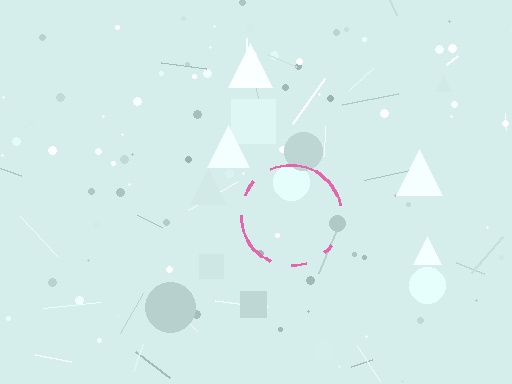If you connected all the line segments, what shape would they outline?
They would outline a circle.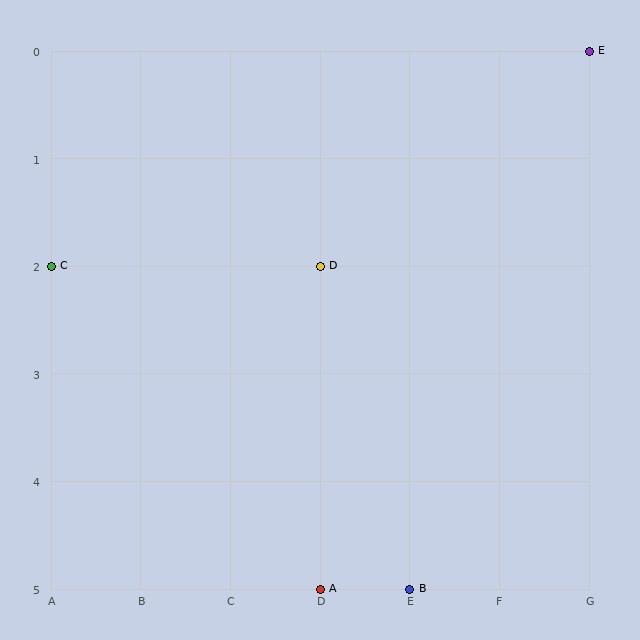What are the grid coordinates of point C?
Point C is at grid coordinates (A, 2).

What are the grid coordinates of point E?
Point E is at grid coordinates (G, 0).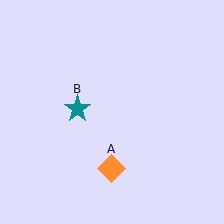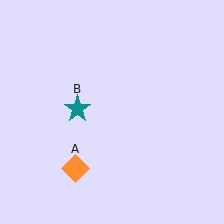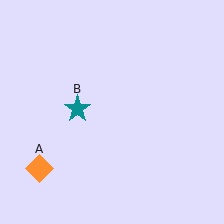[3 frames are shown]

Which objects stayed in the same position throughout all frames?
Teal star (object B) remained stationary.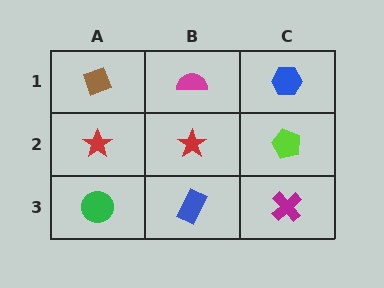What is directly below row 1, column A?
A red star.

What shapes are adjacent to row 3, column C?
A lime pentagon (row 2, column C), a blue rectangle (row 3, column B).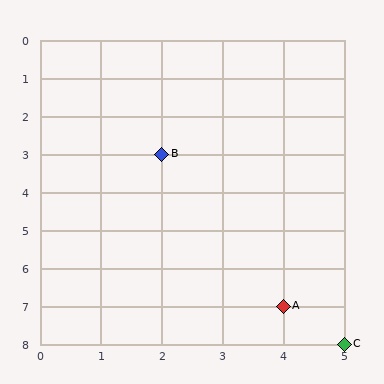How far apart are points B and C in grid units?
Points B and C are 3 columns and 5 rows apart (about 5.8 grid units diagonally).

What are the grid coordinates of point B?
Point B is at grid coordinates (2, 3).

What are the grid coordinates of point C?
Point C is at grid coordinates (5, 8).